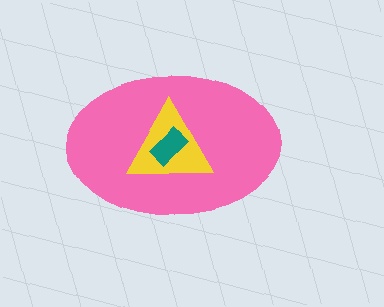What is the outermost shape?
The pink ellipse.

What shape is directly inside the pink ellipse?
The yellow triangle.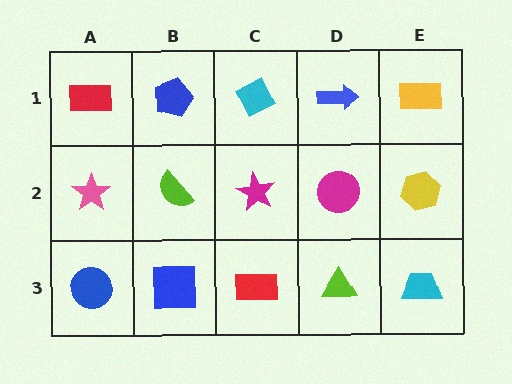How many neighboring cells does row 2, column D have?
4.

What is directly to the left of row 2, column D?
A magenta star.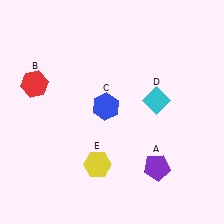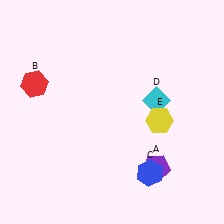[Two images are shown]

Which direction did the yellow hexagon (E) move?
The yellow hexagon (E) moved right.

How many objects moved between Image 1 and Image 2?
2 objects moved between the two images.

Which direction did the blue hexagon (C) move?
The blue hexagon (C) moved down.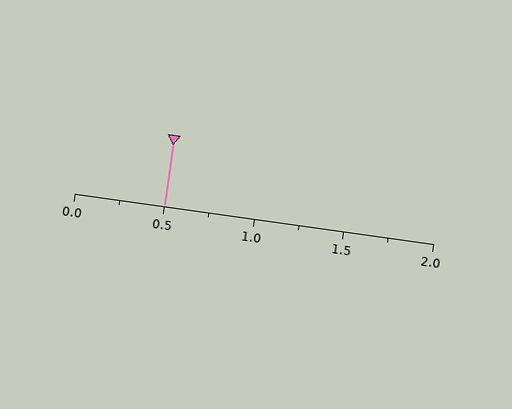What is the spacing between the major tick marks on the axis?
The major ticks are spaced 0.5 apart.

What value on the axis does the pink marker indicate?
The marker indicates approximately 0.5.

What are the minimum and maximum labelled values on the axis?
The axis runs from 0.0 to 2.0.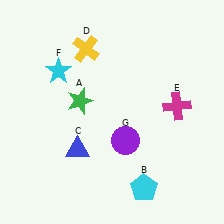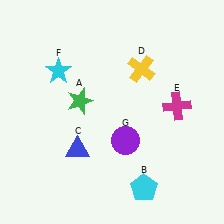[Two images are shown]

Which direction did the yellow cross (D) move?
The yellow cross (D) moved right.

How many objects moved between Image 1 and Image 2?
1 object moved between the two images.